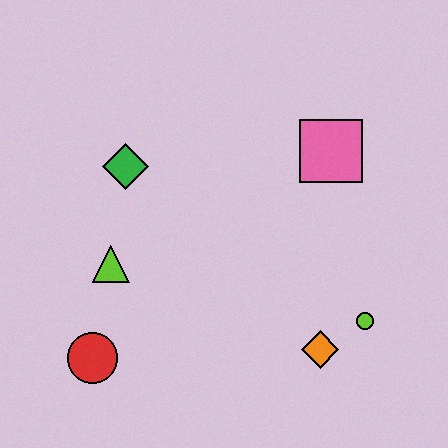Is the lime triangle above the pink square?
No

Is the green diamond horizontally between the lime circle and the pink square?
No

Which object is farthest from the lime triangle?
The lime circle is farthest from the lime triangle.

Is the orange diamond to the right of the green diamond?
Yes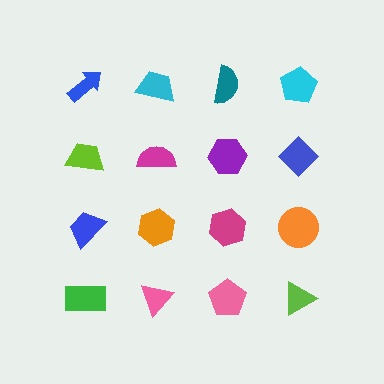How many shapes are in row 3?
4 shapes.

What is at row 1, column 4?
A cyan pentagon.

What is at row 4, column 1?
A green rectangle.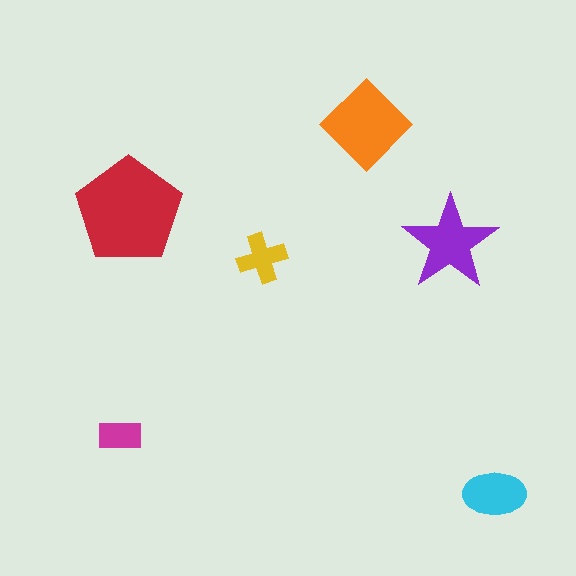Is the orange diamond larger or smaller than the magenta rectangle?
Larger.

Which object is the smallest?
The magenta rectangle.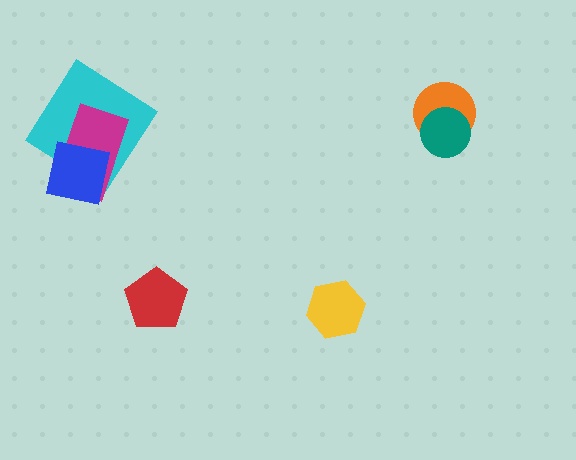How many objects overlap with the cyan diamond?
2 objects overlap with the cyan diamond.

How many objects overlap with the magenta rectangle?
2 objects overlap with the magenta rectangle.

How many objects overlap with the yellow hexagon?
0 objects overlap with the yellow hexagon.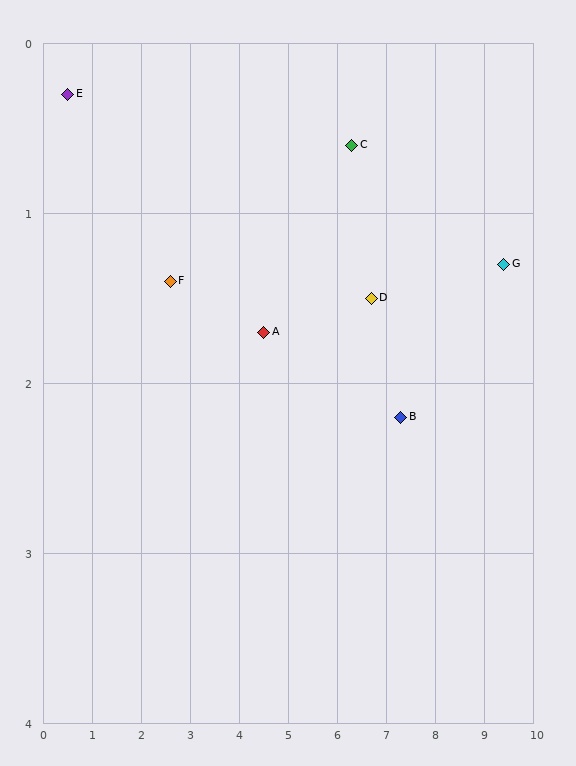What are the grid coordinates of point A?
Point A is at approximately (4.5, 1.7).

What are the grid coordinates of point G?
Point G is at approximately (9.4, 1.3).